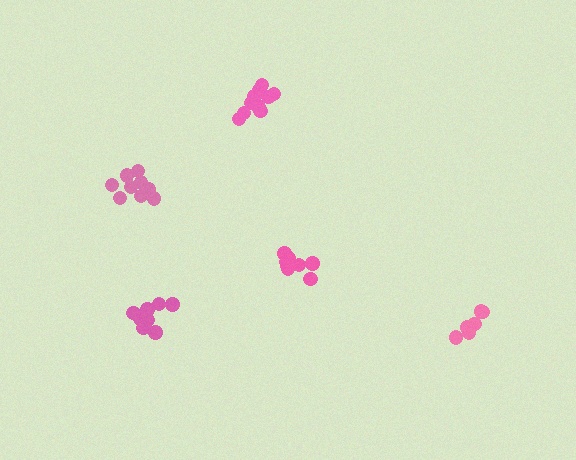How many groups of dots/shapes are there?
There are 5 groups.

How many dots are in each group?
Group 1: 7 dots, Group 2: 8 dots, Group 3: 9 dots, Group 4: 9 dots, Group 5: 11 dots (44 total).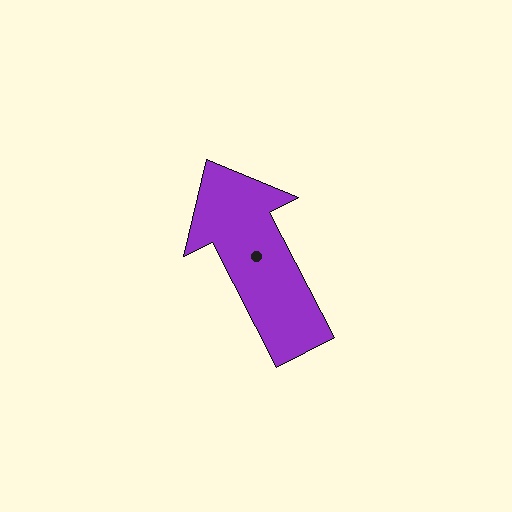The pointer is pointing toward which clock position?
Roughly 11 o'clock.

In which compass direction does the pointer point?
Northwest.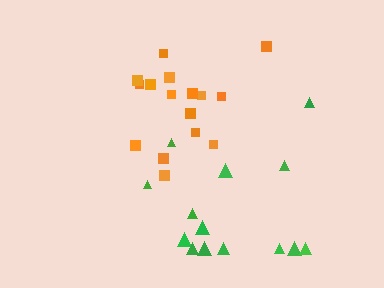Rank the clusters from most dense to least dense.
orange, green.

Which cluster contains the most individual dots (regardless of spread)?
Orange (16).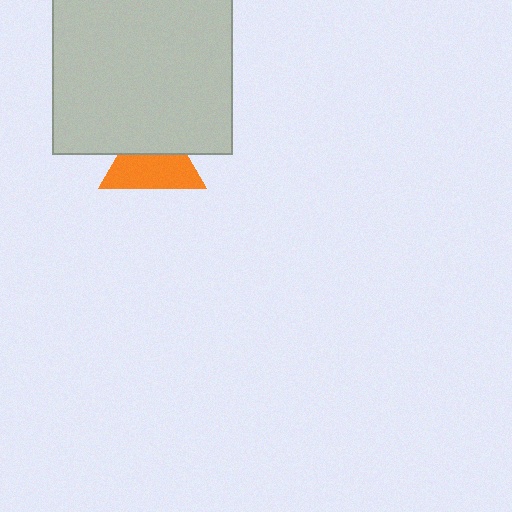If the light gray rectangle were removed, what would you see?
You would see the complete orange triangle.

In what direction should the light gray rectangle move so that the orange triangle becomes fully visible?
The light gray rectangle should move up. That is the shortest direction to clear the overlap and leave the orange triangle fully visible.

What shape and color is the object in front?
The object in front is a light gray rectangle.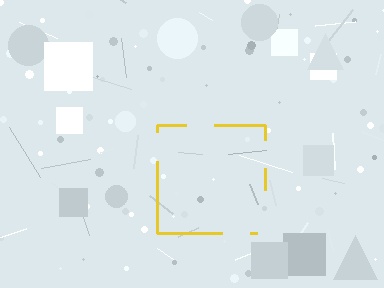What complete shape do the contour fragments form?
The contour fragments form a square.